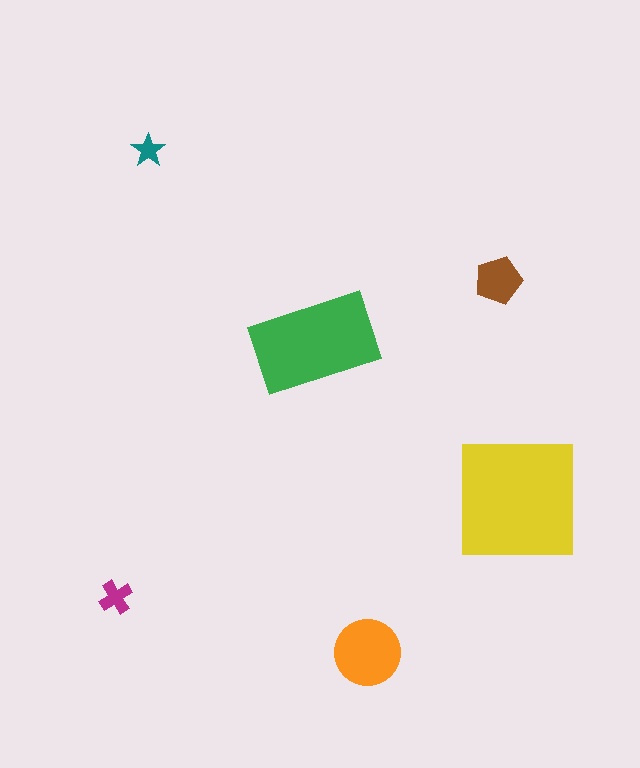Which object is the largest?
The yellow square.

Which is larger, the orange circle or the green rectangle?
The green rectangle.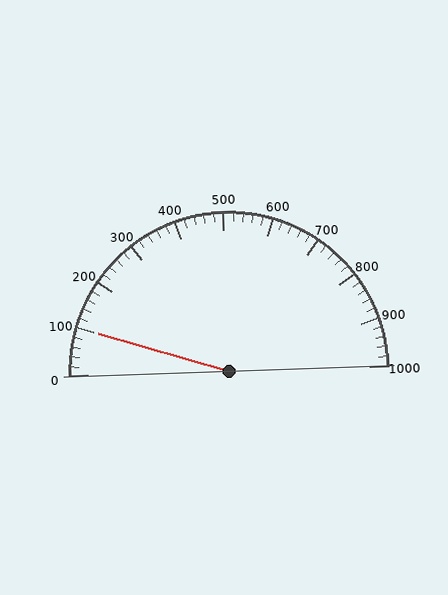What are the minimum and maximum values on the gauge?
The gauge ranges from 0 to 1000.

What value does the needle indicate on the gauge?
The needle indicates approximately 100.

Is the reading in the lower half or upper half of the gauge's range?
The reading is in the lower half of the range (0 to 1000).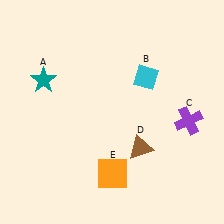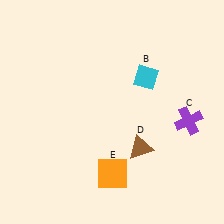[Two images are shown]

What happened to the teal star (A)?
The teal star (A) was removed in Image 2. It was in the top-left area of Image 1.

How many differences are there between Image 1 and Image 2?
There is 1 difference between the two images.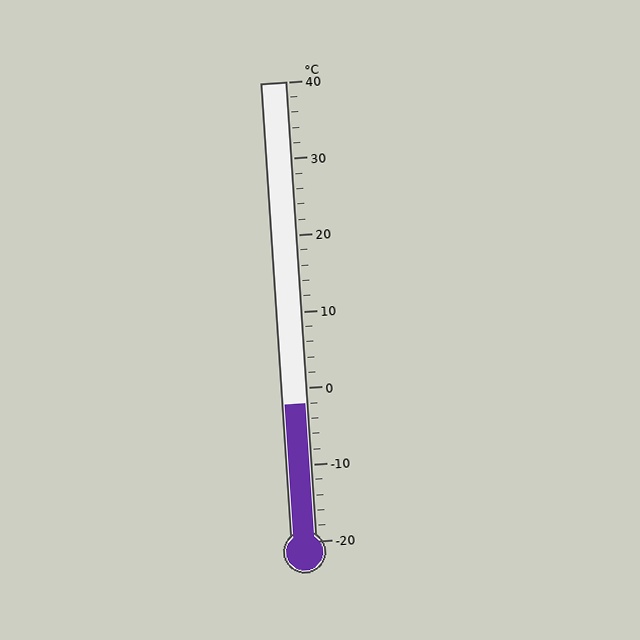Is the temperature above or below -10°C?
The temperature is above -10°C.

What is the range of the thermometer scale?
The thermometer scale ranges from -20°C to 40°C.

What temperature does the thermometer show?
The thermometer shows approximately -2°C.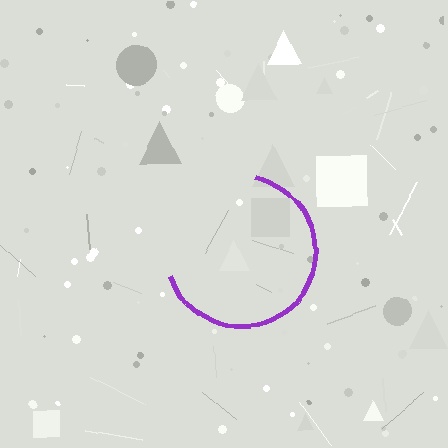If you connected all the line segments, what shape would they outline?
They would outline a circle.